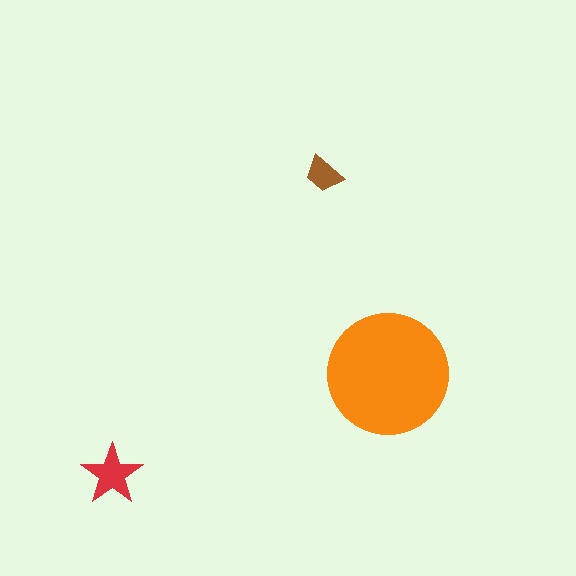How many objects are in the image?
There are 3 objects in the image.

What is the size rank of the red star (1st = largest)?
2nd.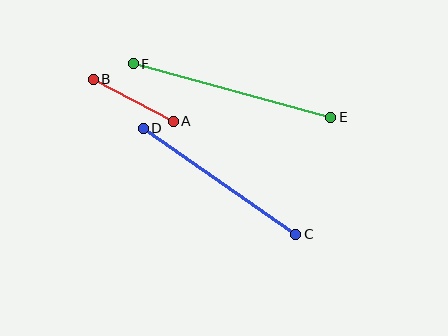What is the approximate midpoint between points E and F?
The midpoint is at approximately (232, 90) pixels.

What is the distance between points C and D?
The distance is approximately 186 pixels.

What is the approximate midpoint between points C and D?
The midpoint is at approximately (220, 181) pixels.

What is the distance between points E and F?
The distance is approximately 204 pixels.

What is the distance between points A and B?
The distance is approximately 90 pixels.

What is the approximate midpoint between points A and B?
The midpoint is at approximately (133, 100) pixels.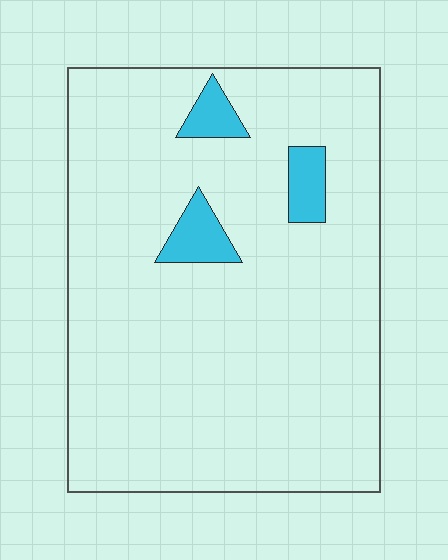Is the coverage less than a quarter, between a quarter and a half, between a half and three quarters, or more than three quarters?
Less than a quarter.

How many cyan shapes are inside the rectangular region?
3.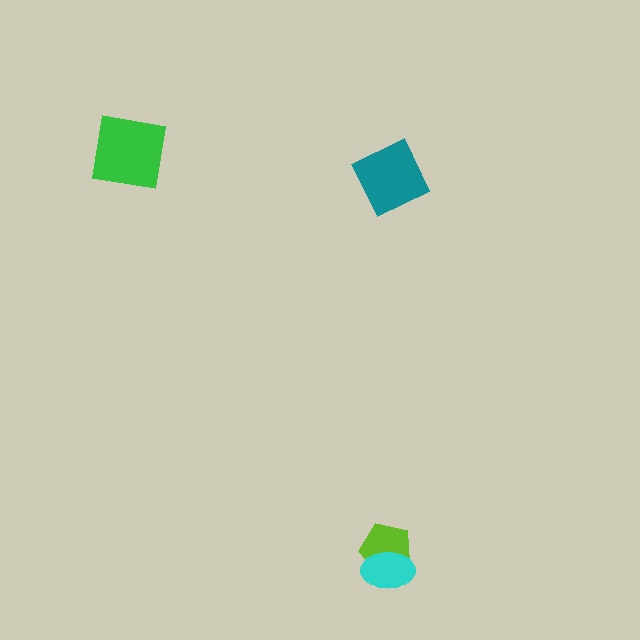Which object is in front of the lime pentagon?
The cyan ellipse is in front of the lime pentagon.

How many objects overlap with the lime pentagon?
1 object overlaps with the lime pentagon.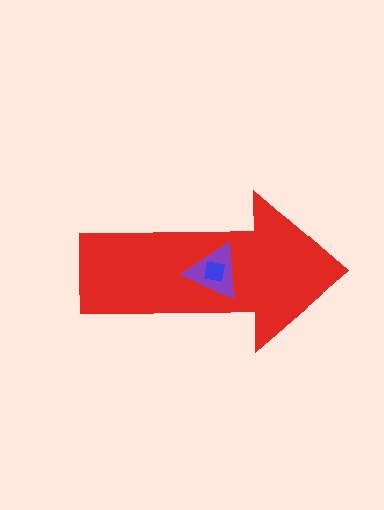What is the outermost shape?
The red arrow.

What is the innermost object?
The blue square.